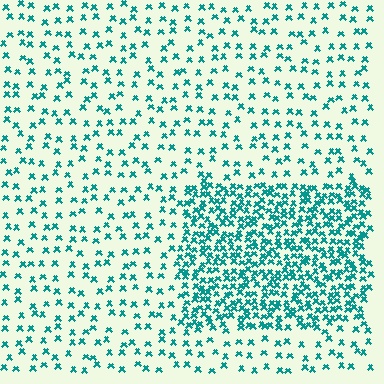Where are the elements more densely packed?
The elements are more densely packed inside the rectangle boundary.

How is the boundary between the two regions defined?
The boundary is defined by a change in element density (approximately 2.9x ratio). All elements are the same color, size, and shape.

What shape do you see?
I see a rectangle.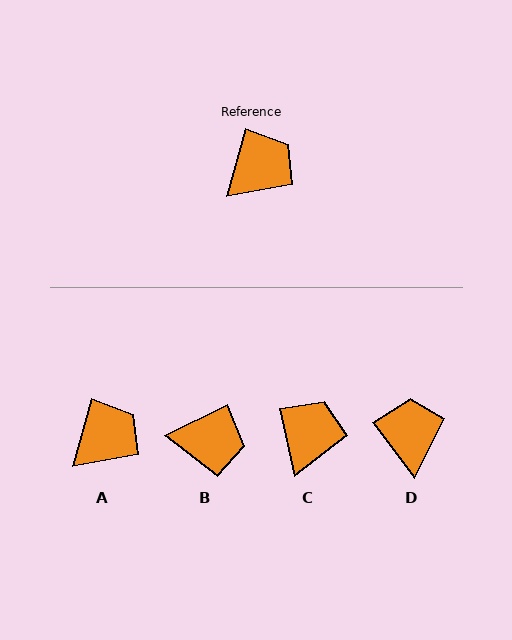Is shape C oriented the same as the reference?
No, it is off by about 28 degrees.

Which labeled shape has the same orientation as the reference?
A.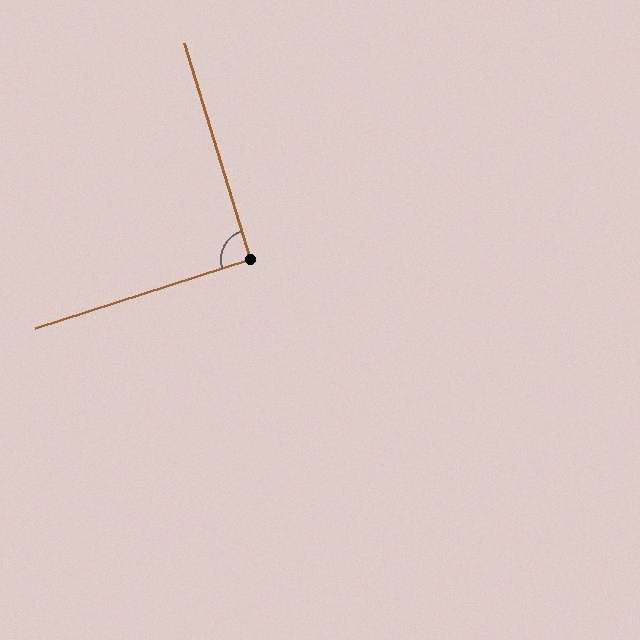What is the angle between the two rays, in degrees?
Approximately 91 degrees.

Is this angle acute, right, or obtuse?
It is approximately a right angle.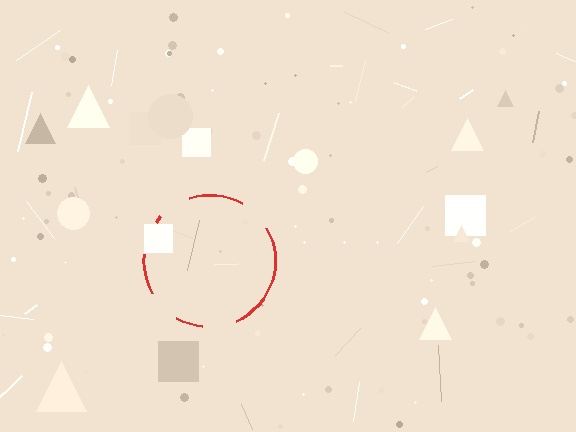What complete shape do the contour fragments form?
The contour fragments form a circle.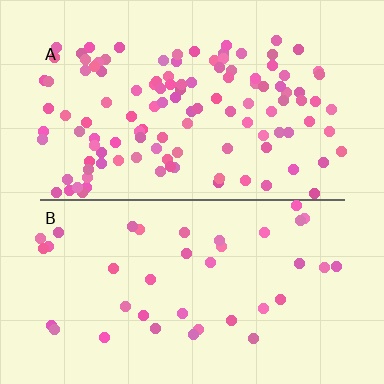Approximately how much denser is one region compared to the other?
Approximately 3.1× — region A over region B.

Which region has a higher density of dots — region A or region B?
A (the top).